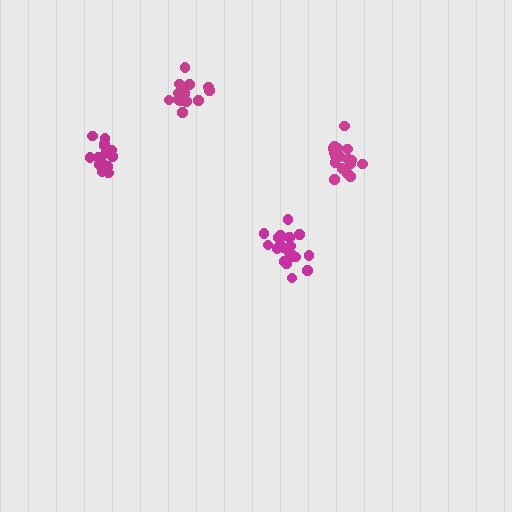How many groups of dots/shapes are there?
There are 4 groups.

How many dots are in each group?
Group 1: 15 dots, Group 2: 18 dots, Group 3: 19 dots, Group 4: 17 dots (69 total).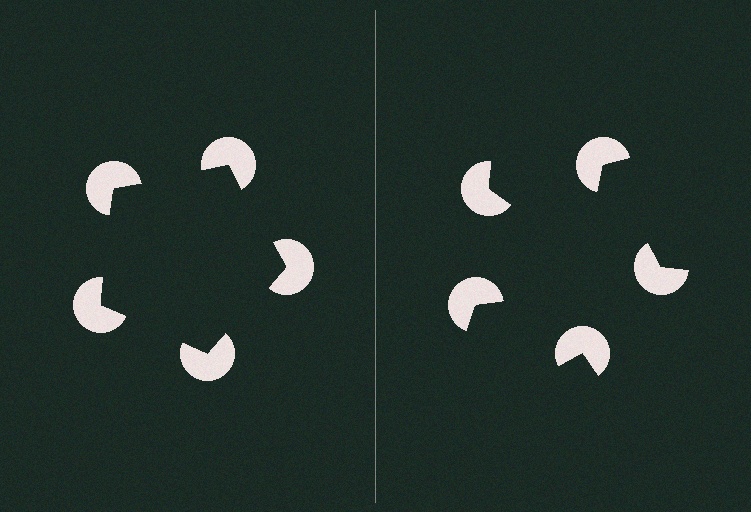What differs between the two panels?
The pac-man discs are positioned identically on both sides; only the wedge orientations differ. On the left they align to a pentagon; on the right they are misaligned.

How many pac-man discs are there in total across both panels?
10 — 5 on each side.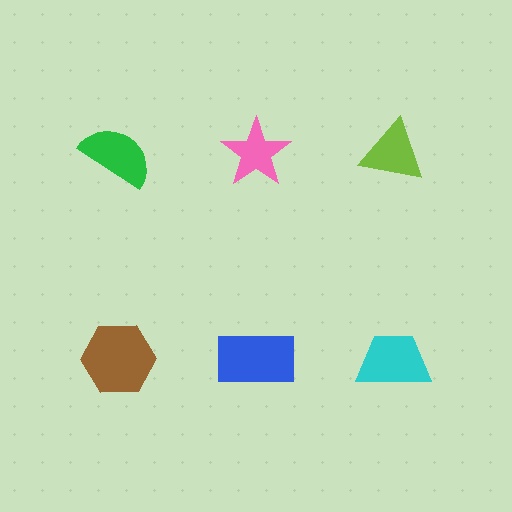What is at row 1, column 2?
A pink star.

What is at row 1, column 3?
A lime triangle.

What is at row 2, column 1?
A brown hexagon.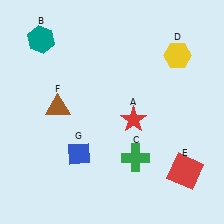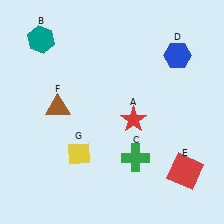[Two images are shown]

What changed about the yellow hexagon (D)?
In Image 1, D is yellow. In Image 2, it changed to blue.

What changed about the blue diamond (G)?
In Image 1, G is blue. In Image 2, it changed to yellow.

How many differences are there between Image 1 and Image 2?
There are 2 differences between the two images.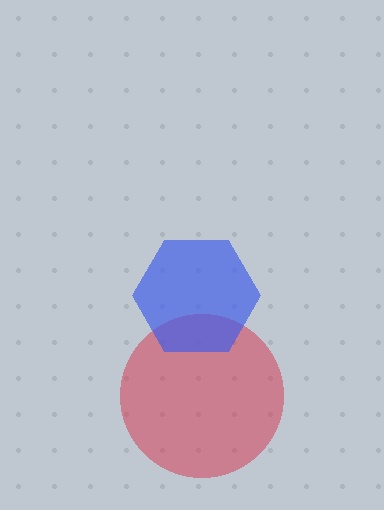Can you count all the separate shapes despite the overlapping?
Yes, there are 2 separate shapes.